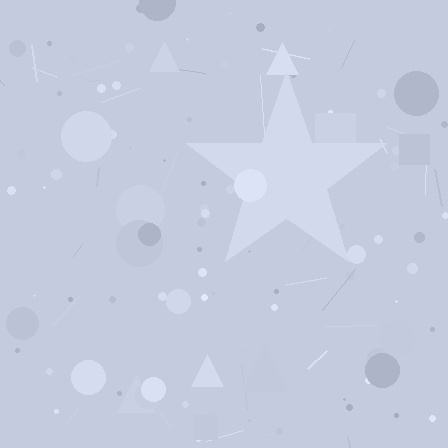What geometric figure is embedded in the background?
A star is embedded in the background.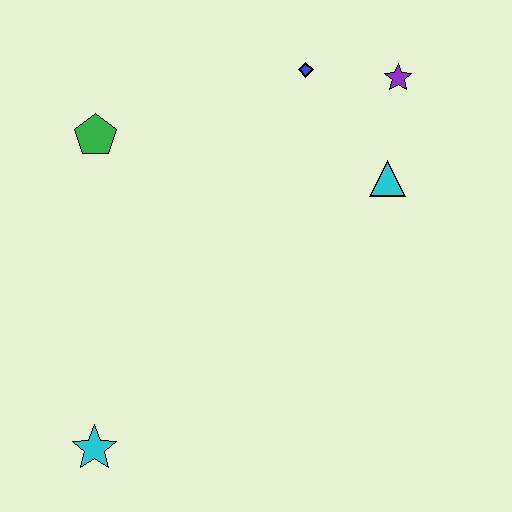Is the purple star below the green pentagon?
No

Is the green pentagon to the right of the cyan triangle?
No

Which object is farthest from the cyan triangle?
The cyan star is farthest from the cyan triangle.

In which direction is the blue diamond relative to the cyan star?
The blue diamond is above the cyan star.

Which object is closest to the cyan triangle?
The purple star is closest to the cyan triangle.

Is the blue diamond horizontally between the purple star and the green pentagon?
Yes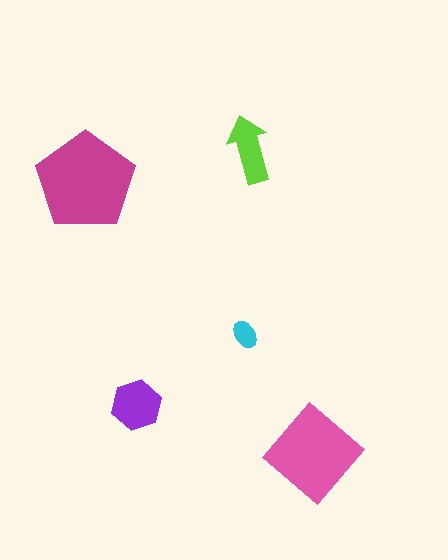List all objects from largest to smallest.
The magenta pentagon, the pink diamond, the purple hexagon, the lime arrow, the cyan ellipse.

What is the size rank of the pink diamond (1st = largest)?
2nd.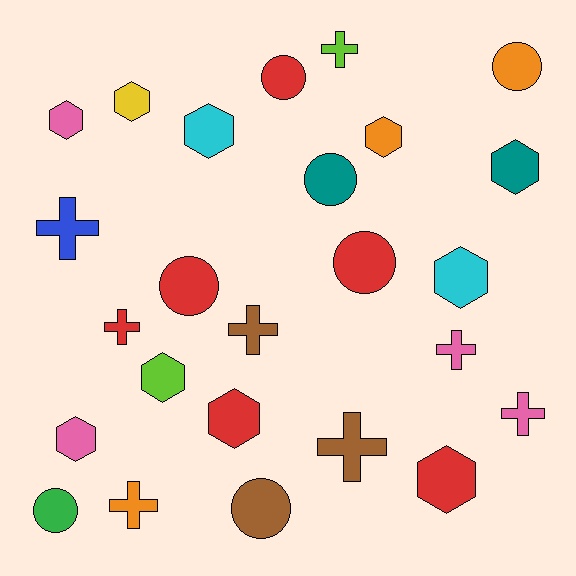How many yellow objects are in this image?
There is 1 yellow object.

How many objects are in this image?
There are 25 objects.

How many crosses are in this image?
There are 8 crosses.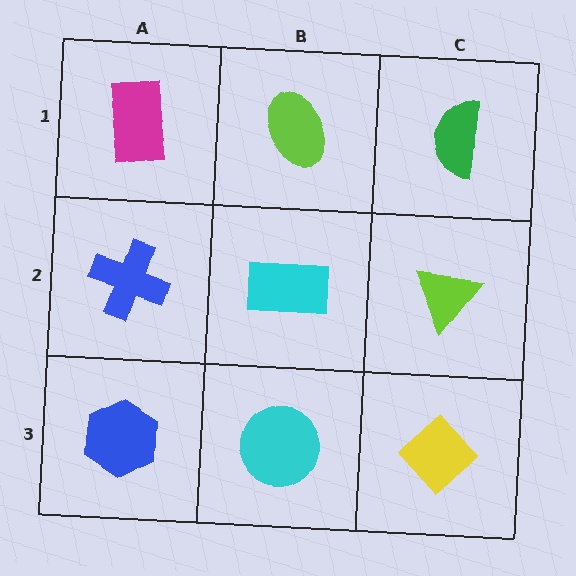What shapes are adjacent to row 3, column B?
A cyan rectangle (row 2, column B), a blue hexagon (row 3, column A), a yellow diamond (row 3, column C).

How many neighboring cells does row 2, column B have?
4.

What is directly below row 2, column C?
A yellow diamond.